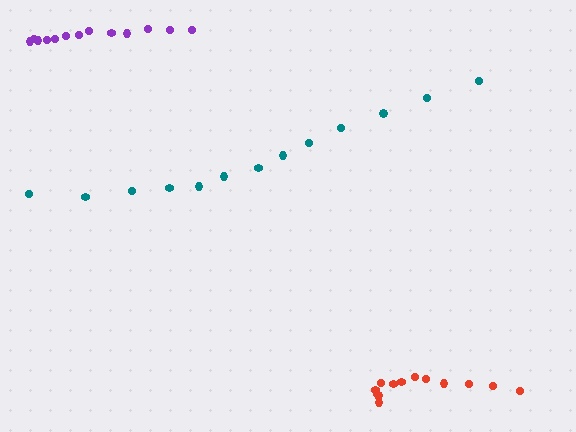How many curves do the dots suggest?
There are 3 distinct paths.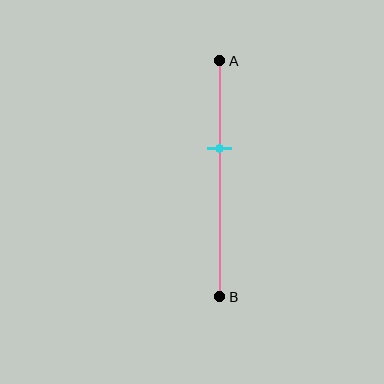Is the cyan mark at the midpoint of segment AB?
No, the mark is at about 35% from A, not at the 50% midpoint.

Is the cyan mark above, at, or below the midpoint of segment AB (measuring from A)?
The cyan mark is above the midpoint of segment AB.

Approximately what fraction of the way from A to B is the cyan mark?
The cyan mark is approximately 35% of the way from A to B.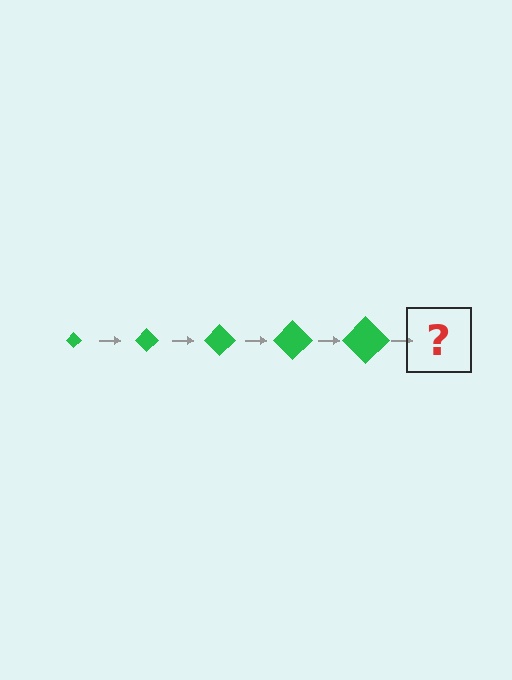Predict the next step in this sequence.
The next step is a green diamond, larger than the previous one.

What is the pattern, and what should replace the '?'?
The pattern is that the diamond gets progressively larger each step. The '?' should be a green diamond, larger than the previous one.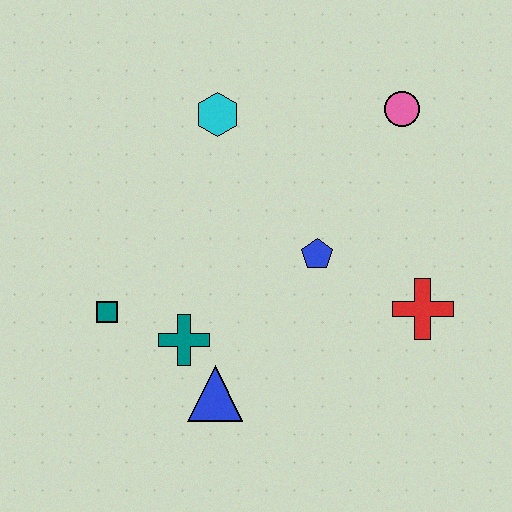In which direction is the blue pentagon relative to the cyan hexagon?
The blue pentagon is below the cyan hexagon.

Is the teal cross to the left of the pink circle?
Yes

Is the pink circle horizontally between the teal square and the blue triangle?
No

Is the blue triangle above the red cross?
No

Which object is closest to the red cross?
The blue pentagon is closest to the red cross.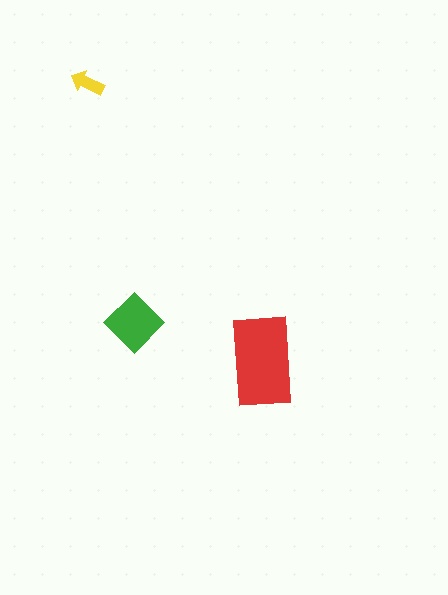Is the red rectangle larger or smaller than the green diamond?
Larger.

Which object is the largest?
The red rectangle.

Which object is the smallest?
The yellow arrow.